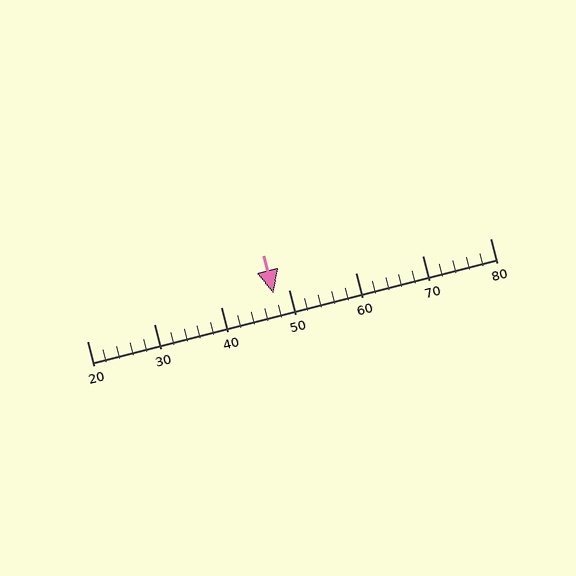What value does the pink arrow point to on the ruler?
The pink arrow points to approximately 48.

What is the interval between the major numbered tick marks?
The major tick marks are spaced 10 units apart.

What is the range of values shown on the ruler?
The ruler shows values from 20 to 80.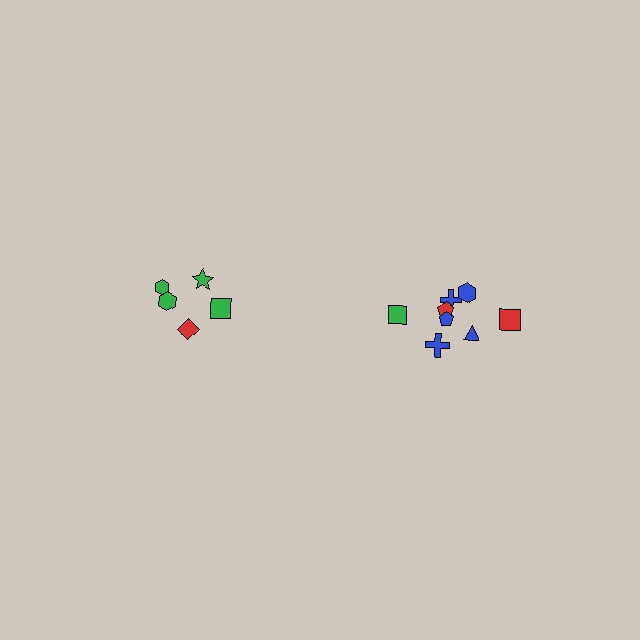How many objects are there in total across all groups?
There are 13 objects.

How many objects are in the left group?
There are 5 objects.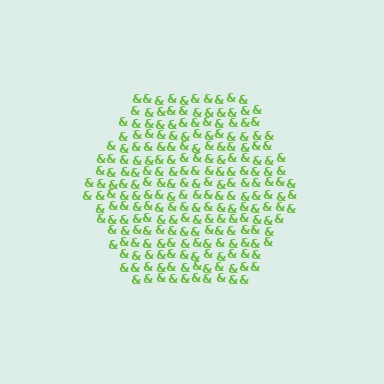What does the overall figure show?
The overall figure shows a hexagon.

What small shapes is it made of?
It is made of small ampersands.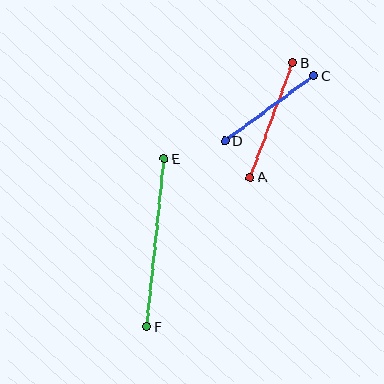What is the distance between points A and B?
The distance is approximately 122 pixels.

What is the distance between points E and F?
The distance is approximately 169 pixels.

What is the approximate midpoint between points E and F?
The midpoint is at approximately (155, 243) pixels.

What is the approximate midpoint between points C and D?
The midpoint is at approximately (269, 108) pixels.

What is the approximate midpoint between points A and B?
The midpoint is at approximately (272, 120) pixels.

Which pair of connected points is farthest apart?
Points E and F are farthest apart.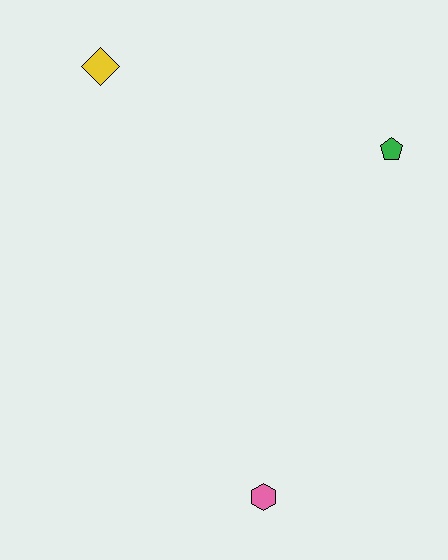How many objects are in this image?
There are 3 objects.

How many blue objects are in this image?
There are no blue objects.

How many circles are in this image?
There are no circles.